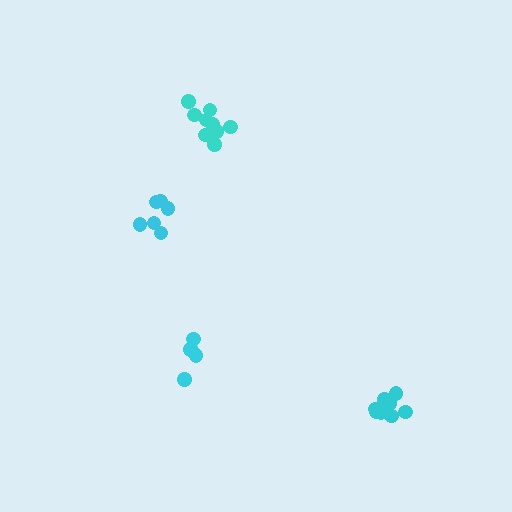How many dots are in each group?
Group 1: 6 dots, Group 2: 9 dots, Group 3: 5 dots, Group 4: 10 dots (30 total).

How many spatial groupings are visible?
There are 4 spatial groupings.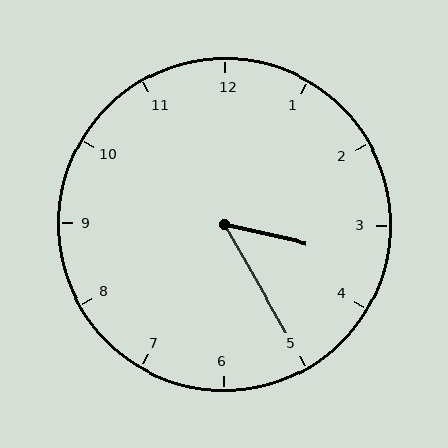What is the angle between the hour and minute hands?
Approximately 48 degrees.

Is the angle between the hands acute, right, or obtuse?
It is acute.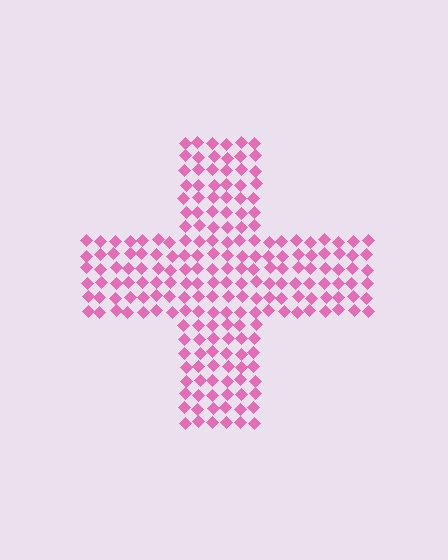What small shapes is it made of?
It is made of small diamonds.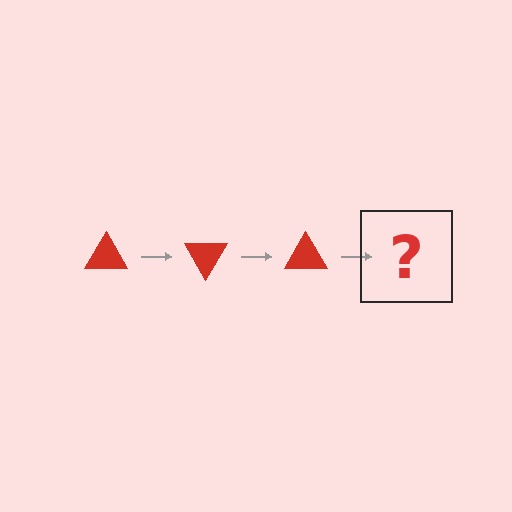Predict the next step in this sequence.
The next step is a red triangle rotated 180 degrees.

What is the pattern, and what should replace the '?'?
The pattern is that the triangle rotates 60 degrees each step. The '?' should be a red triangle rotated 180 degrees.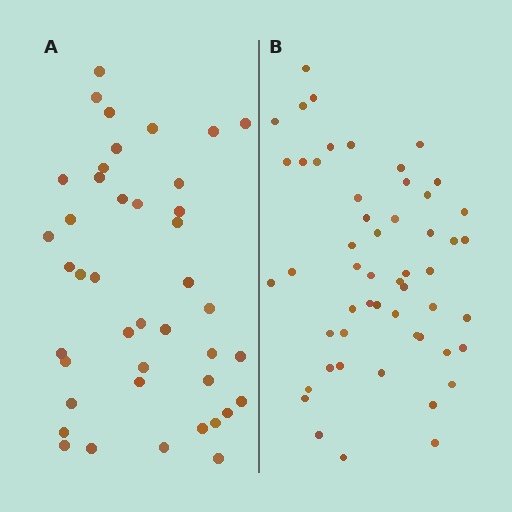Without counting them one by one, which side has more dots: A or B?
Region B (the right region) has more dots.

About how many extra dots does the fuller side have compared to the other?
Region B has roughly 12 or so more dots than region A.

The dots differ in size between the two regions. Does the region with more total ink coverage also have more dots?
No. Region A has more total ink coverage because its dots are larger, but region B actually contains more individual dots. Total area can be misleading — the number of items is what matters here.